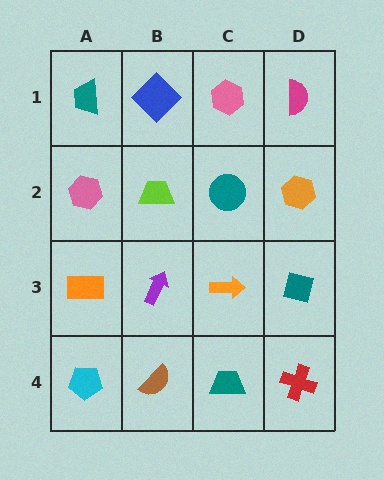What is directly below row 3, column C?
A teal trapezoid.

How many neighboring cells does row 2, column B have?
4.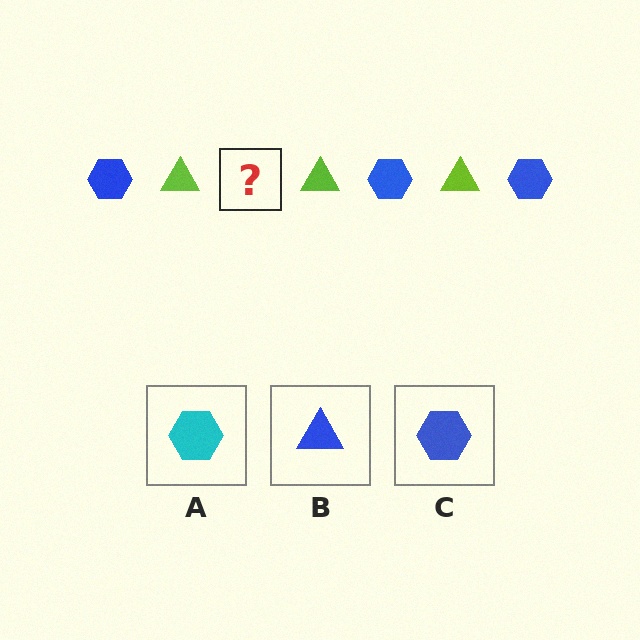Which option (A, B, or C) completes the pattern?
C.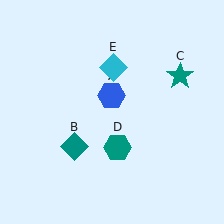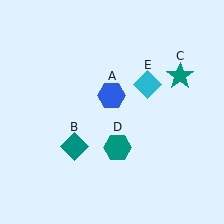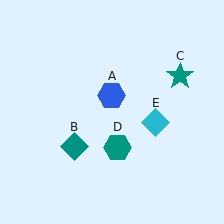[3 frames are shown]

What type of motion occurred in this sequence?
The cyan diamond (object E) rotated clockwise around the center of the scene.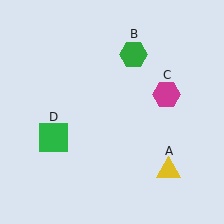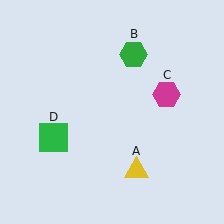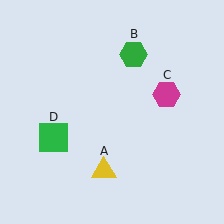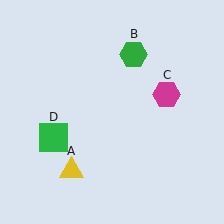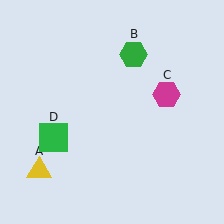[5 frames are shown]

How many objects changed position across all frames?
1 object changed position: yellow triangle (object A).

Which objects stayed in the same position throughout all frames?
Green hexagon (object B) and magenta hexagon (object C) and green square (object D) remained stationary.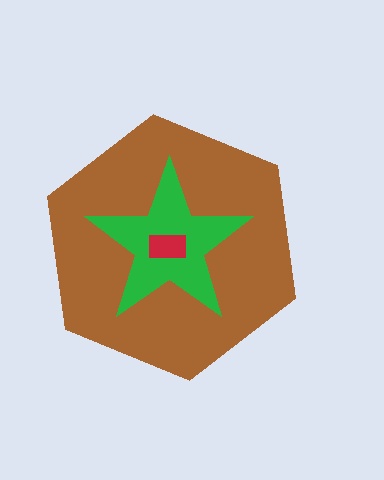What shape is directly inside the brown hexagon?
The green star.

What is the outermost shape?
The brown hexagon.